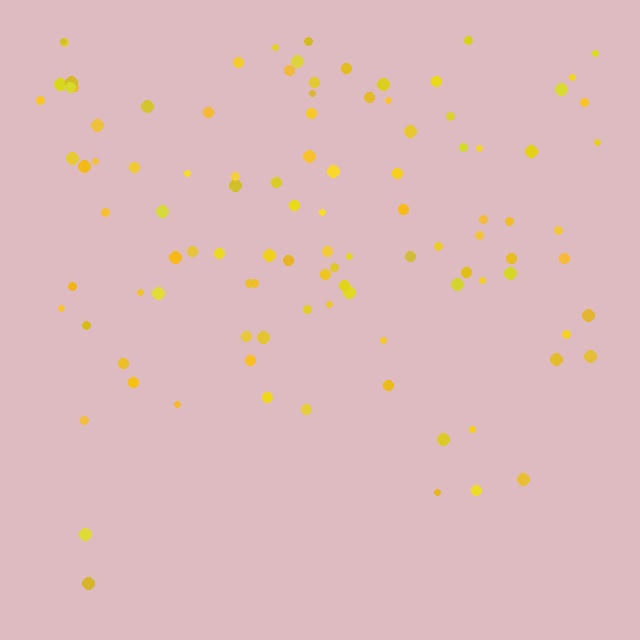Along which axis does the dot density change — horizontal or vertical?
Vertical.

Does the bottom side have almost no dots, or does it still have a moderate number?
Still a moderate number, just noticeably fewer than the top.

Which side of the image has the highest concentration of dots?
The top.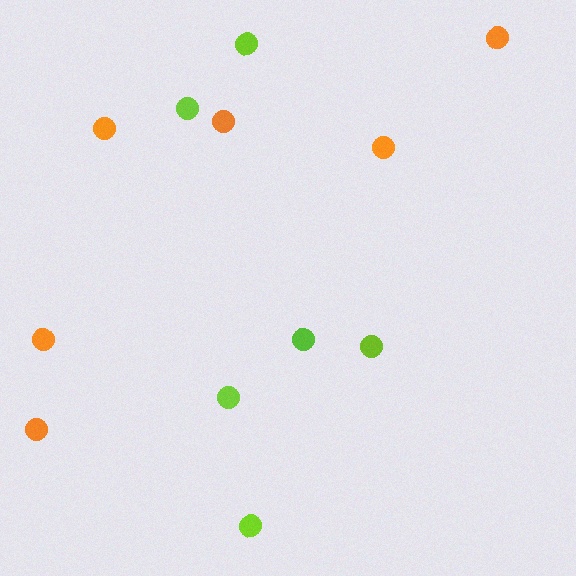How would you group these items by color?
There are 2 groups: one group of orange circles (6) and one group of lime circles (6).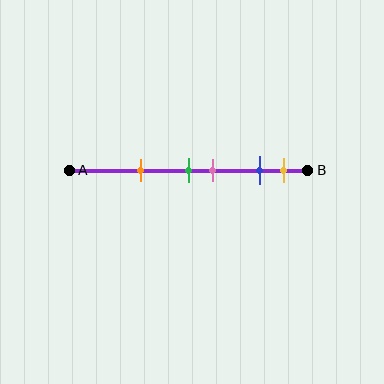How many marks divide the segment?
There are 5 marks dividing the segment.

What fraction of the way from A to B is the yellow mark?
The yellow mark is approximately 90% (0.9) of the way from A to B.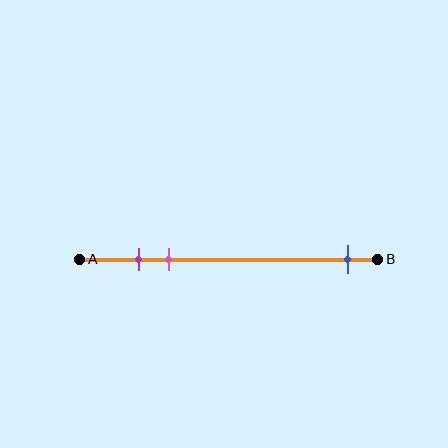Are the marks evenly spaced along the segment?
No, the marks are not evenly spaced.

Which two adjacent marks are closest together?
The purple and pink marks are the closest adjacent pair.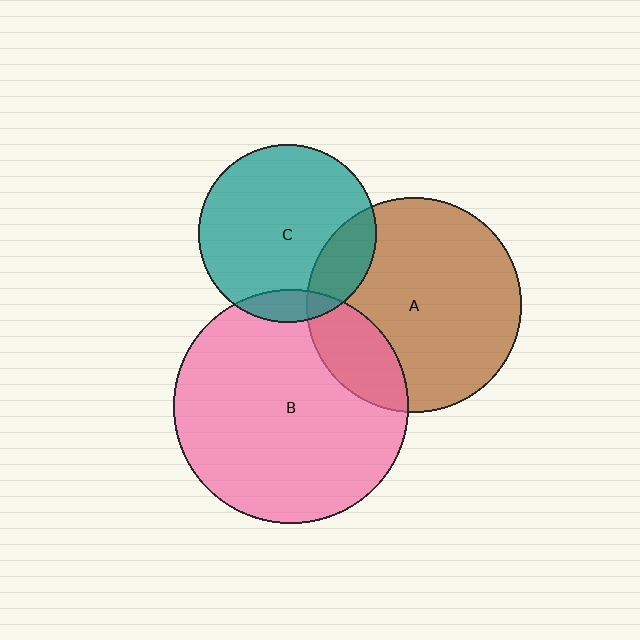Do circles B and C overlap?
Yes.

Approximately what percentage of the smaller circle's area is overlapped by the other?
Approximately 10%.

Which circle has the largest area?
Circle B (pink).